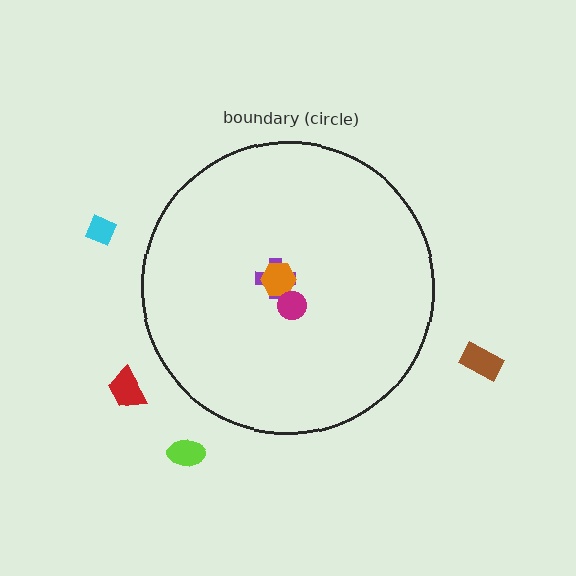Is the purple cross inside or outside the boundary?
Inside.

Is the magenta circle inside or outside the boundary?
Inside.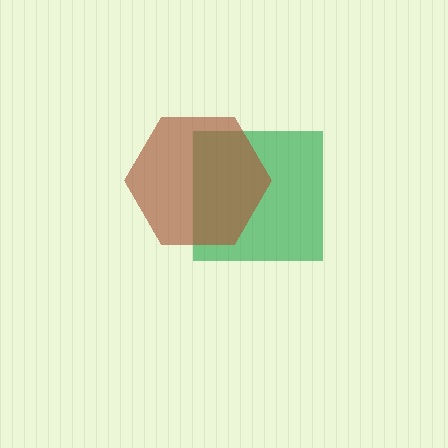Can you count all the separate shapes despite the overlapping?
Yes, there are 2 separate shapes.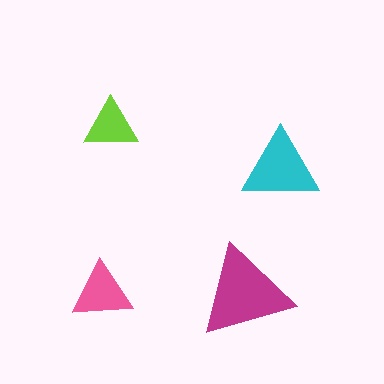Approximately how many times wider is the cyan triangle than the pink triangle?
About 1.5 times wider.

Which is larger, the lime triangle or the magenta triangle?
The magenta one.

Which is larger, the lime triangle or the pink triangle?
The pink one.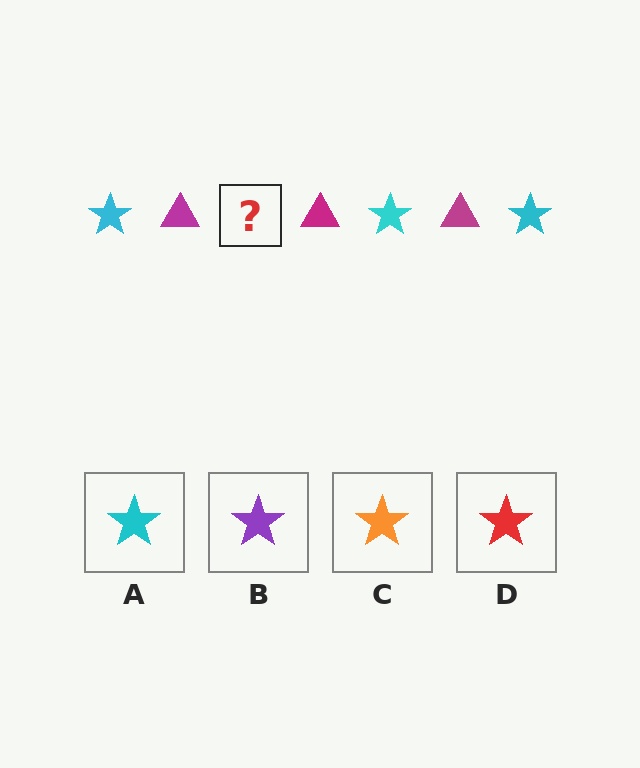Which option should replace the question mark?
Option A.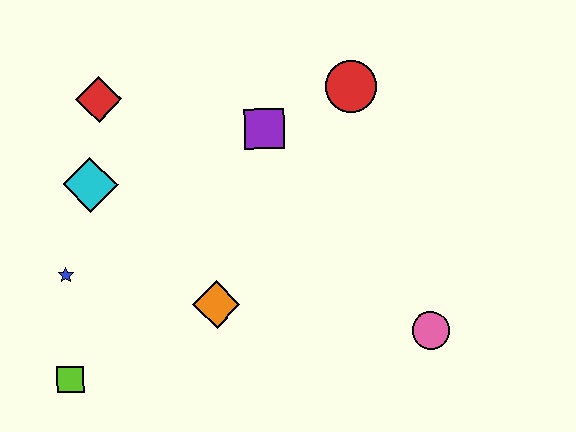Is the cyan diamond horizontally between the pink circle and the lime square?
Yes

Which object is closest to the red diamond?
The cyan diamond is closest to the red diamond.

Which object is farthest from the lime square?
The red circle is farthest from the lime square.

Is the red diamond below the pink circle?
No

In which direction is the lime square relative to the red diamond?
The lime square is below the red diamond.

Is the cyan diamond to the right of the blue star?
Yes